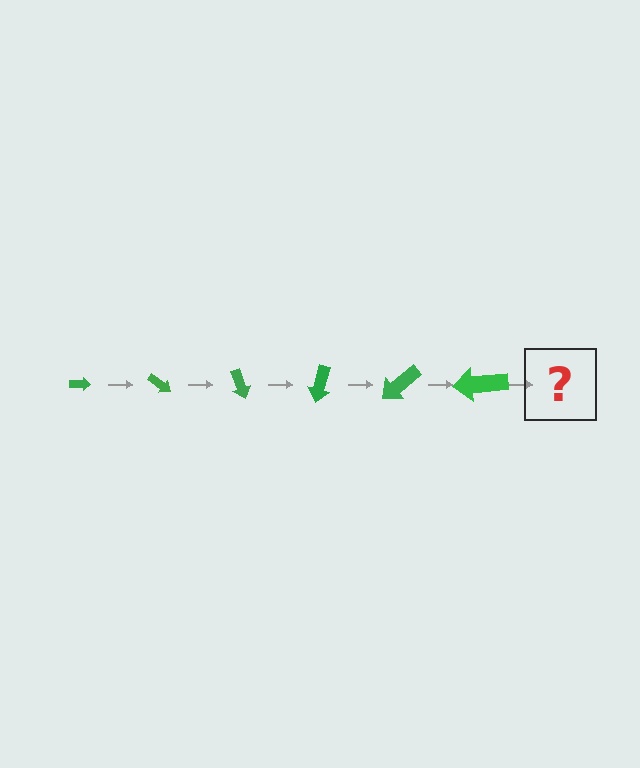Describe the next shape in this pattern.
It should be an arrow, larger than the previous one and rotated 210 degrees from the start.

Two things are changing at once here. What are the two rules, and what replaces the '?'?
The two rules are that the arrow grows larger each step and it rotates 35 degrees each step. The '?' should be an arrow, larger than the previous one and rotated 210 degrees from the start.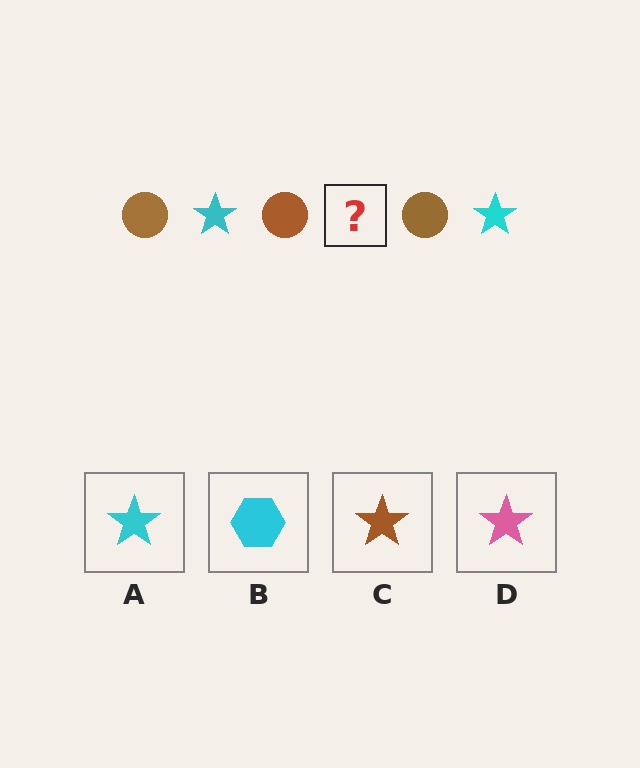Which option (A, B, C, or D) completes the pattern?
A.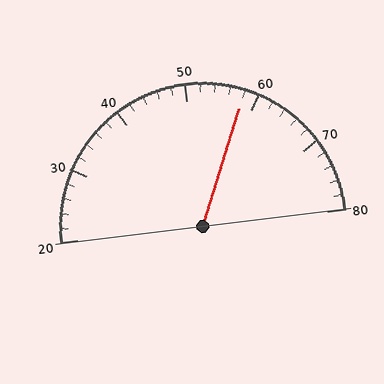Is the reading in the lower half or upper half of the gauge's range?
The reading is in the upper half of the range (20 to 80).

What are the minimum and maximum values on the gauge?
The gauge ranges from 20 to 80.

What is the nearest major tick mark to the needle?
The nearest major tick mark is 60.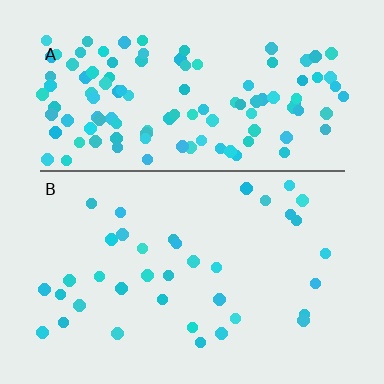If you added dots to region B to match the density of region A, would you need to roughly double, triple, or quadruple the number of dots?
Approximately triple.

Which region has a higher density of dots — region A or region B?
A (the top).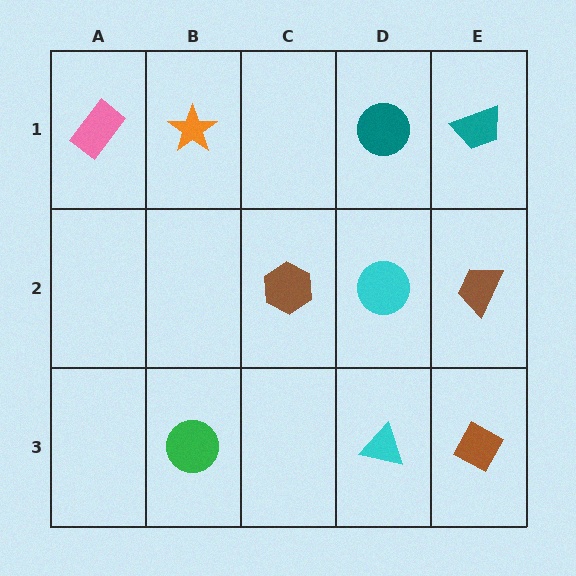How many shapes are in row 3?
3 shapes.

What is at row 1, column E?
A teal trapezoid.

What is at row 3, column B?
A green circle.